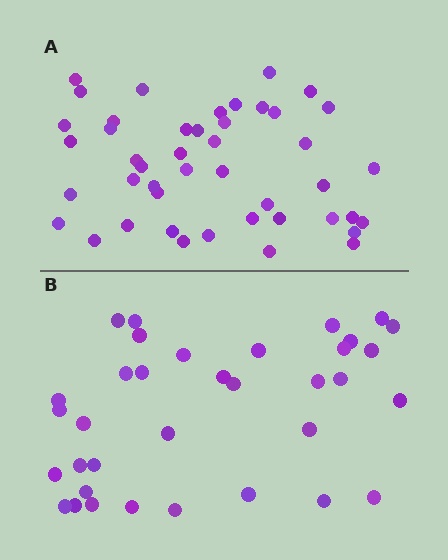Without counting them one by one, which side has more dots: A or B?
Region A (the top region) has more dots.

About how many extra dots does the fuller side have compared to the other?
Region A has roughly 10 or so more dots than region B.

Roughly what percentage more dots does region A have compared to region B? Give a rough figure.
About 30% more.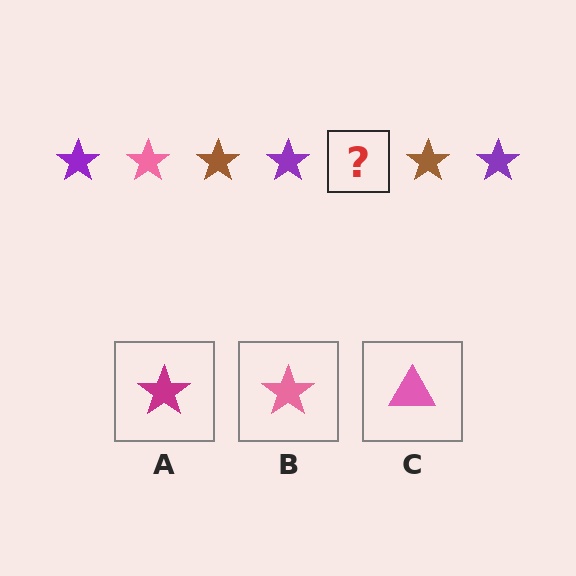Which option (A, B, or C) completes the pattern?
B.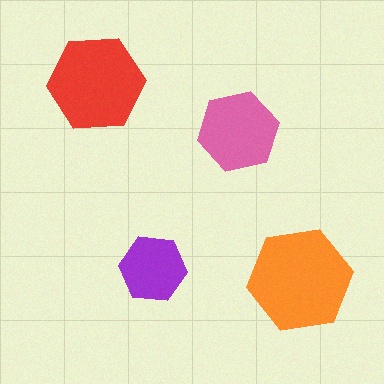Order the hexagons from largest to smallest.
the orange one, the red one, the pink one, the purple one.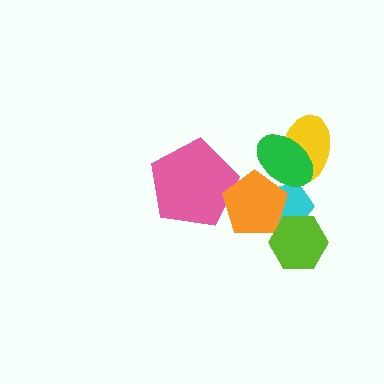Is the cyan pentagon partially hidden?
Yes, it is partially covered by another shape.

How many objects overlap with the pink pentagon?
1 object overlaps with the pink pentagon.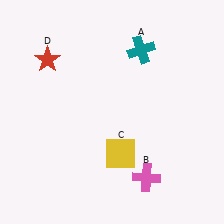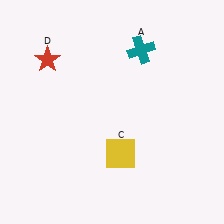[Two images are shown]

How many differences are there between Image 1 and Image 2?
There is 1 difference between the two images.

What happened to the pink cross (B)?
The pink cross (B) was removed in Image 2. It was in the bottom-right area of Image 1.